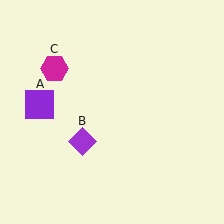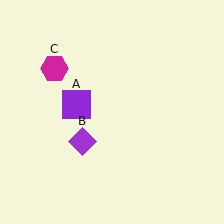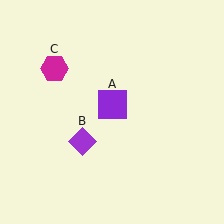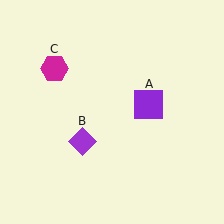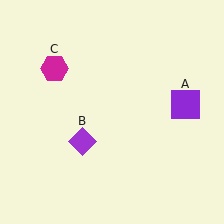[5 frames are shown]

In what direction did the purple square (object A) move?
The purple square (object A) moved right.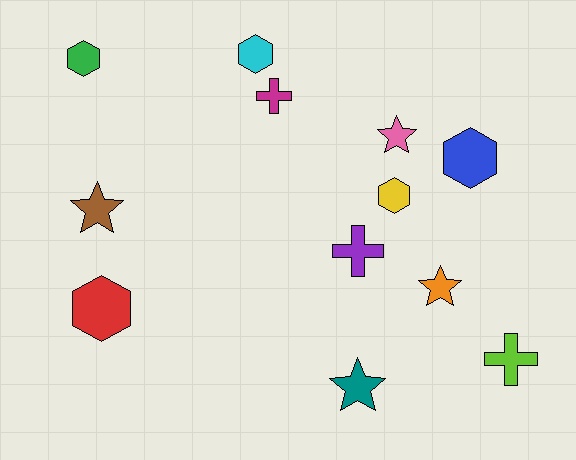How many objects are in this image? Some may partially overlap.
There are 12 objects.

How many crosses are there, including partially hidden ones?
There are 3 crosses.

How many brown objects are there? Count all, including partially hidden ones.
There is 1 brown object.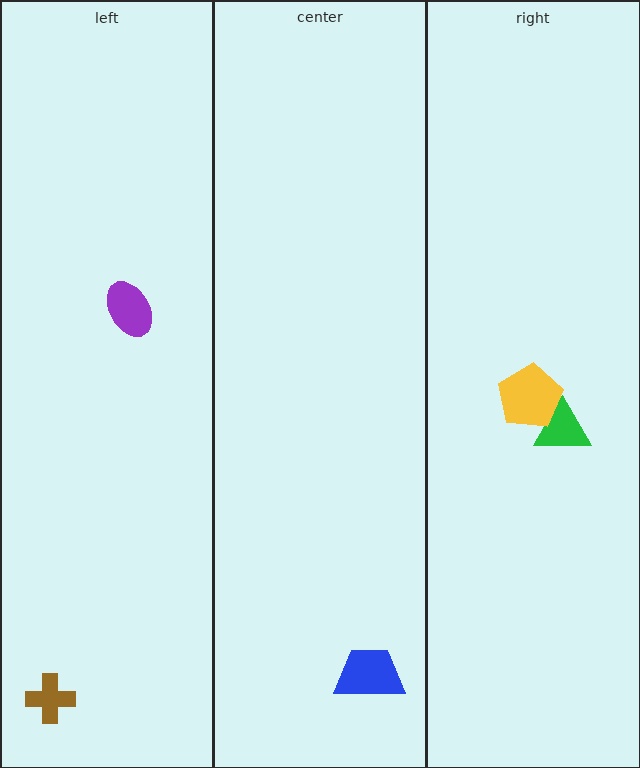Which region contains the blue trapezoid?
The center region.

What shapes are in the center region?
The blue trapezoid.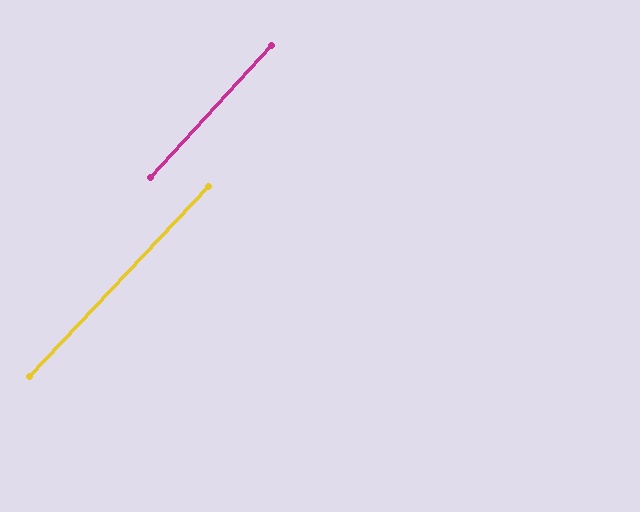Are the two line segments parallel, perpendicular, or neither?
Parallel — their directions differ by only 0.5°.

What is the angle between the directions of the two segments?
Approximately 1 degree.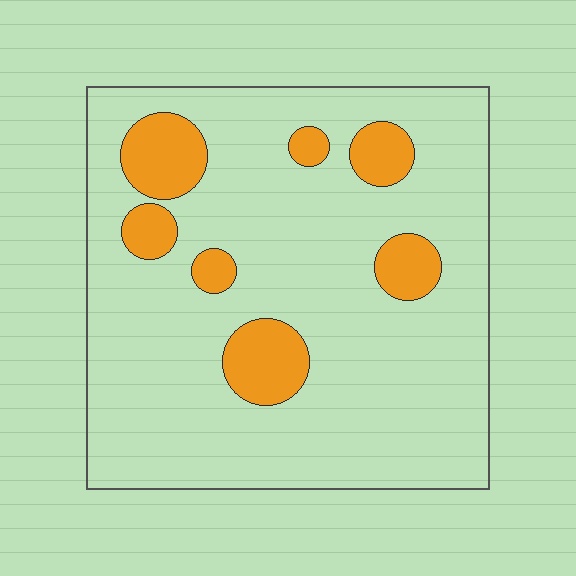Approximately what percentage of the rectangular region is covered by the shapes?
Approximately 15%.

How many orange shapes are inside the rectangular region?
7.